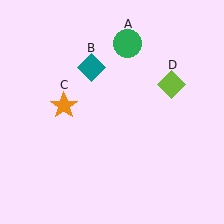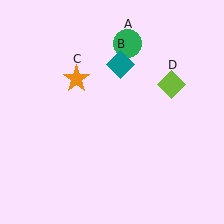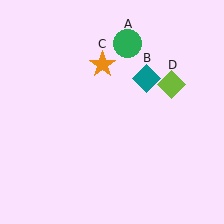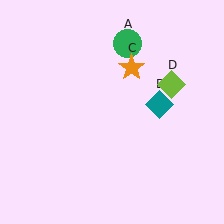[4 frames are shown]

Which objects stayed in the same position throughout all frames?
Green circle (object A) and lime diamond (object D) remained stationary.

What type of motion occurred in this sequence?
The teal diamond (object B), orange star (object C) rotated clockwise around the center of the scene.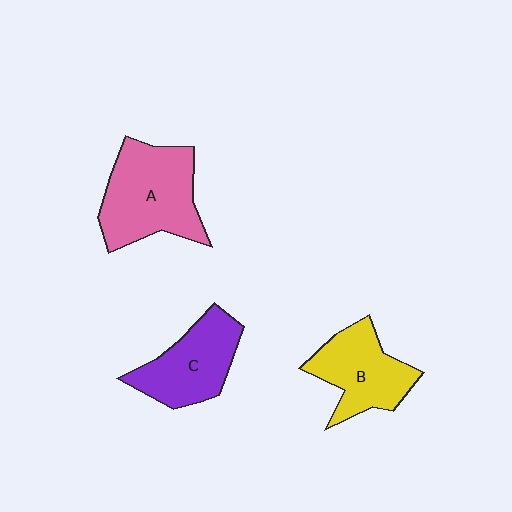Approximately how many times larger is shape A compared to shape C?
Approximately 1.3 times.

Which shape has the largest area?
Shape A (pink).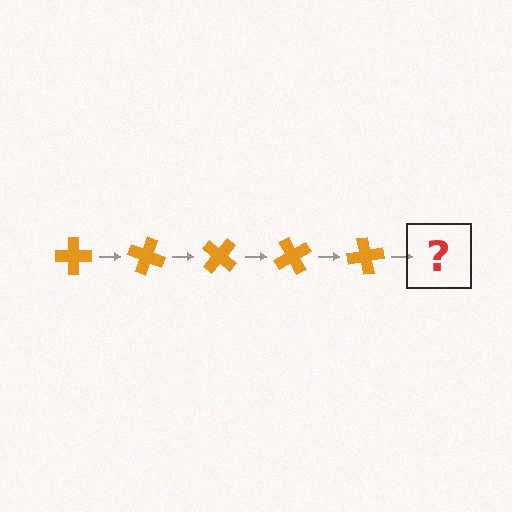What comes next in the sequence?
The next element should be an orange cross rotated 100 degrees.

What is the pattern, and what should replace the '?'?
The pattern is that the cross rotates 20 degrees each step. The '?' should be an orange cross rotated 100 degrees.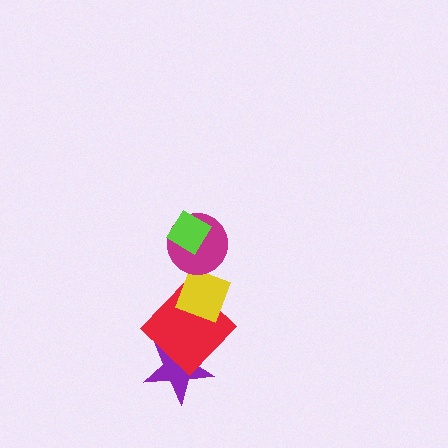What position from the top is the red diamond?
The red diamond is 4th from the top.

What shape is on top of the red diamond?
The yellow diamond is on top of the red diamond.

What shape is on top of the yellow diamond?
The magenta circle is on top of the yellow diamond.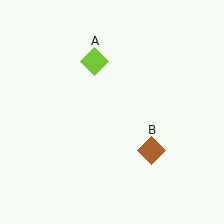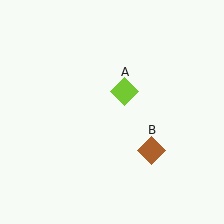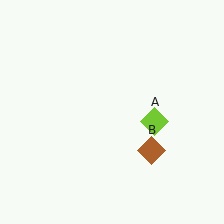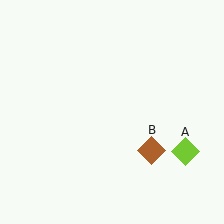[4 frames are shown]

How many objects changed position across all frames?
1 object changed position: lime diamond (object A).